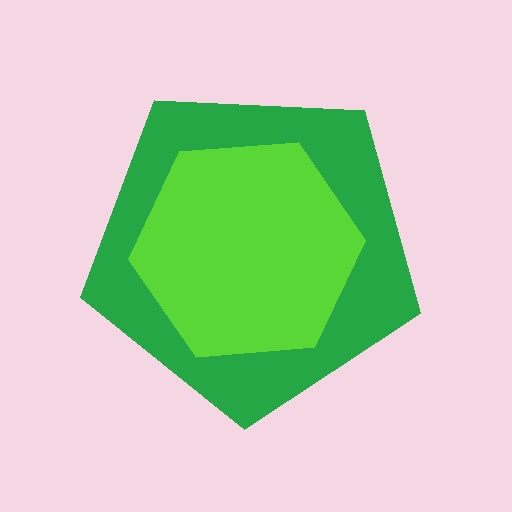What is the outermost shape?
The green pentagon.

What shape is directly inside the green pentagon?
The lime hexagon.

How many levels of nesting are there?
2.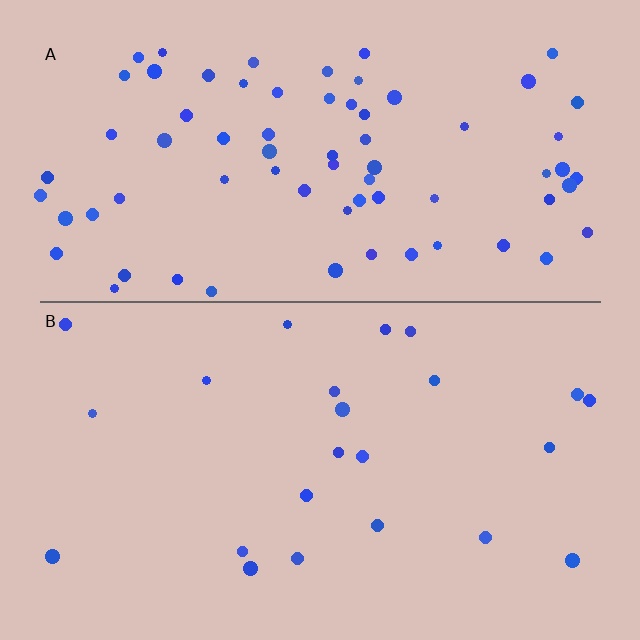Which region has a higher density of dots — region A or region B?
A (the top).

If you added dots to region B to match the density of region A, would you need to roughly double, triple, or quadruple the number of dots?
Approximately triple.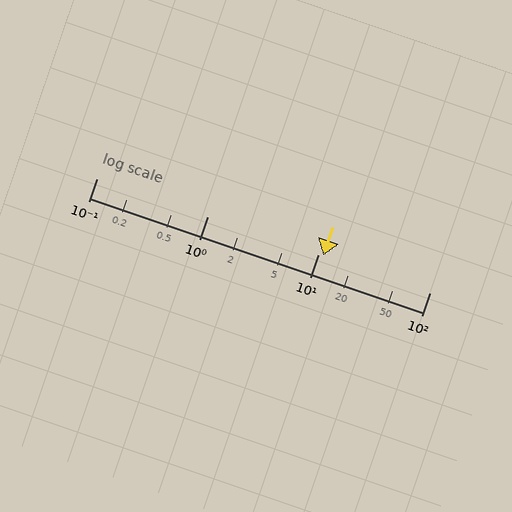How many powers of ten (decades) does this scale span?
The scale spans 3 decades, from 0.1 to 100.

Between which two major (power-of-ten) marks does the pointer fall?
The pointer is between 10 and 100.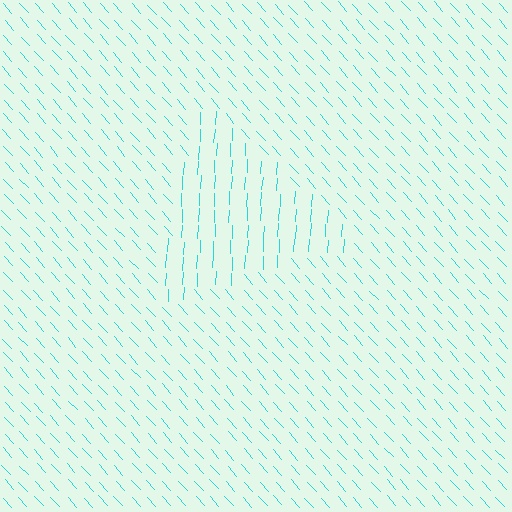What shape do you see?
I see a triangle.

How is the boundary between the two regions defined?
The boundary is defined purely by a change in line orientation (approximately 45 degrees difference). All lines are the same color and thickness.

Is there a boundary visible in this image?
Yes, there is a texture boundary formed by a change in line orientation.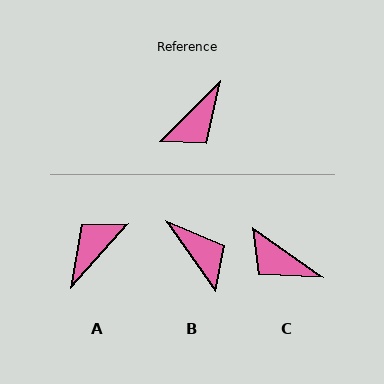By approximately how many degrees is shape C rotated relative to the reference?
Approximately 80 degrees clockwise.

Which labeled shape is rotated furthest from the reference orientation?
A, about 177 degrees away.